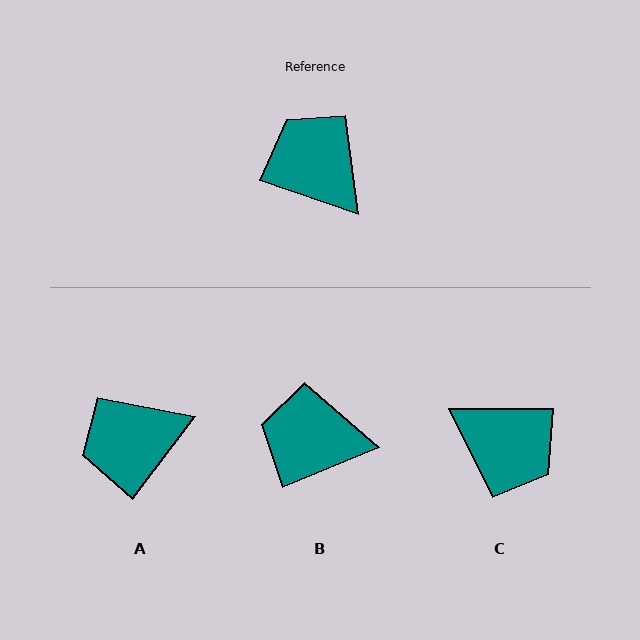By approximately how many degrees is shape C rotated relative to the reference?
Approximately 161 degrees clockwise.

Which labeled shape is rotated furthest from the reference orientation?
C, about 161 degrees away.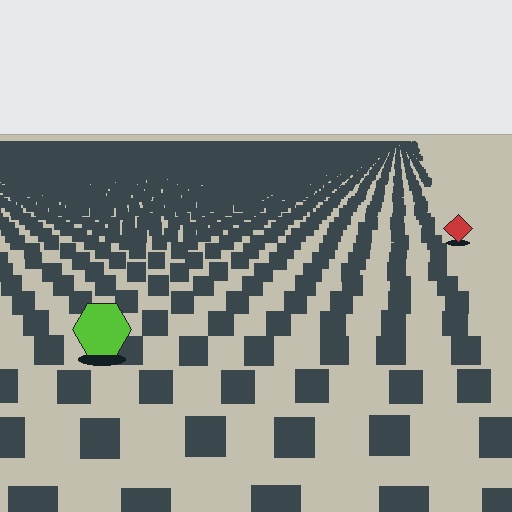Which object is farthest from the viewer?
The red diamond is farthest from the viewer. It appears smaller and the ground texture around it is denser.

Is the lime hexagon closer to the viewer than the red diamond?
Yes. The lime hexagon is closer — you can tell from the texture gradient: the ground texture is coarser near it.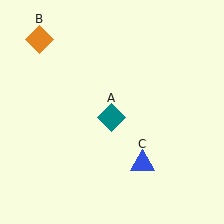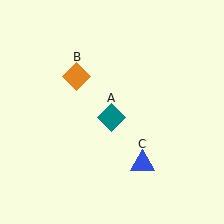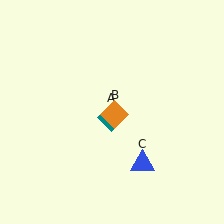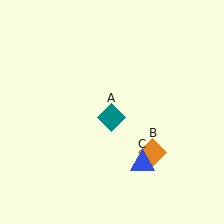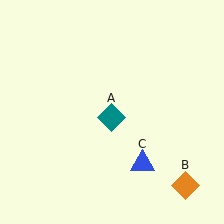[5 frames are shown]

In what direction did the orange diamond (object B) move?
The orange diamond (object B) moved down and to the right.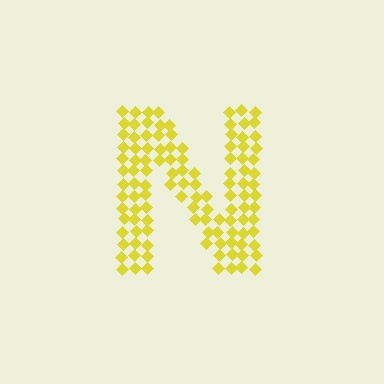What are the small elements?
The small elements are diamonds.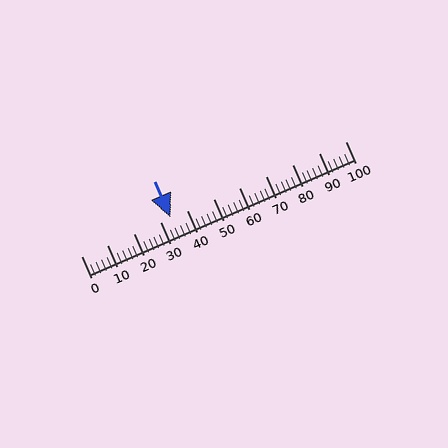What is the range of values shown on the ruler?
The ruler shows values from 0 to 100.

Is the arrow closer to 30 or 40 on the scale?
The arrow is closer to 30.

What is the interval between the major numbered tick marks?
The major tick marks are spaced 10 units apart.